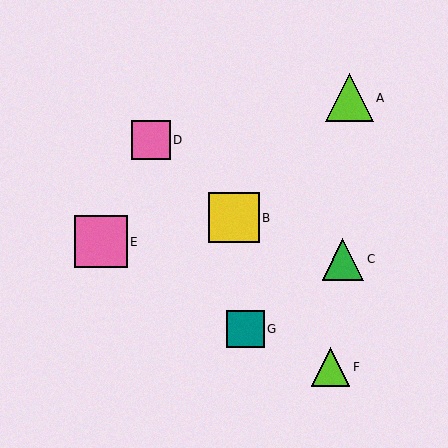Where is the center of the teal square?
The center of the teal square is at (246, 329).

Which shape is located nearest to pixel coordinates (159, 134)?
The pink square (labeled D) at (151, 140) is nearest to that location.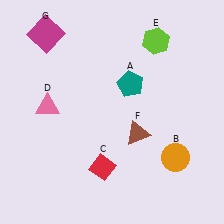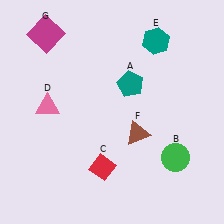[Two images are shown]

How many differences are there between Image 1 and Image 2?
There are 2 differences between the two images.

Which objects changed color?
B changed from orange to green. E changed from lime to teal.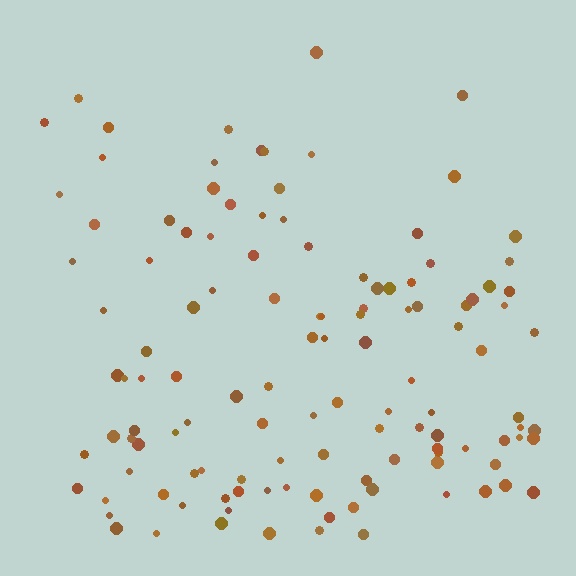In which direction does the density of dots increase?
From top to bottom, with the bottom side densest.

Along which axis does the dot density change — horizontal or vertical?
Vertical.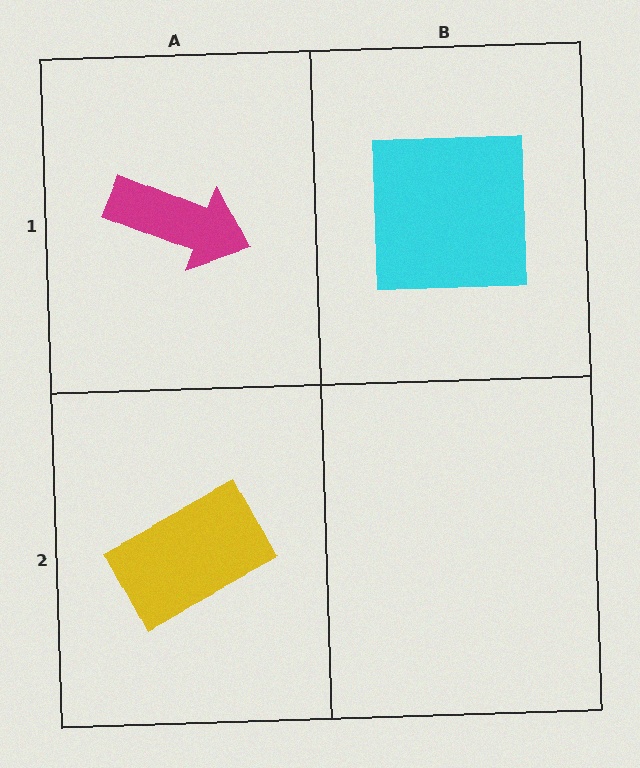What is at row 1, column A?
A magenta arrow.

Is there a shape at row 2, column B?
No, that cell is empty.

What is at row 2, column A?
A yellow rectangle.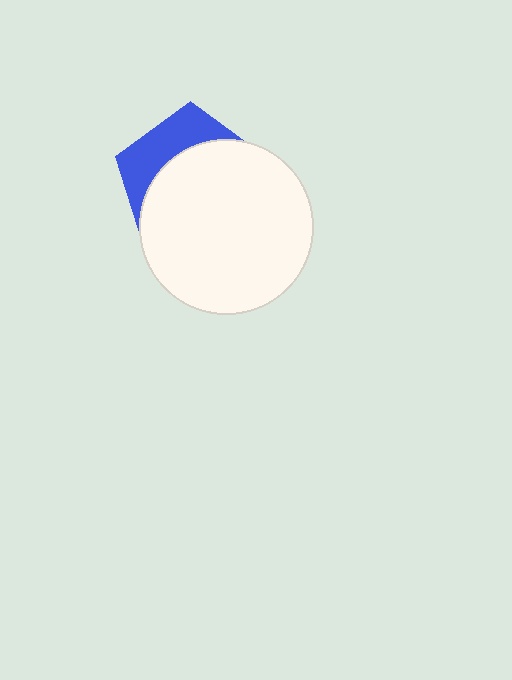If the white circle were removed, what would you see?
You would see the complete blue pentagon.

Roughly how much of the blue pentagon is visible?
A small part of it is visible (roughly 31%).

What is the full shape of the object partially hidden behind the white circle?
The partially hidden object is a blue pentagon.